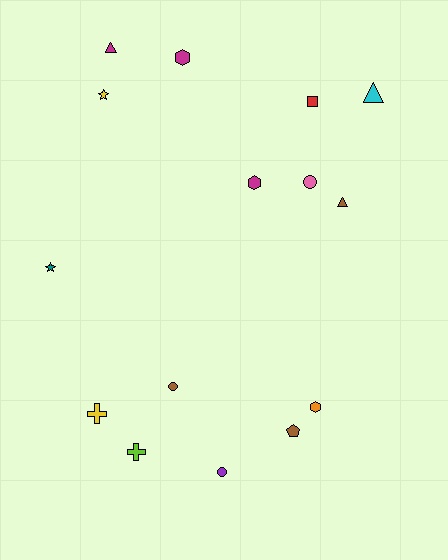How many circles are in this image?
There are 3 circles.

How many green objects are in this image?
There are no green objects.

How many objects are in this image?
There are 15 objects.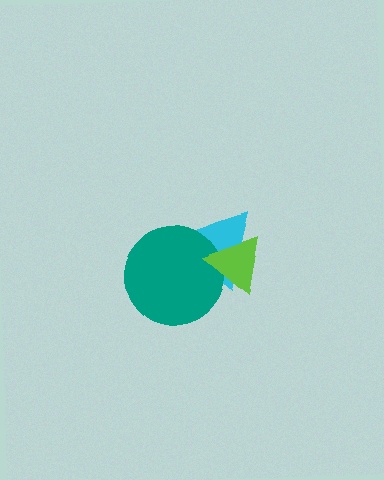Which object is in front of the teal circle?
The lime triangle is in front of the teal circle.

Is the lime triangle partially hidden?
No, no other shape covers it.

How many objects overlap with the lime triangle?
2 objects overlap with the lime triangle.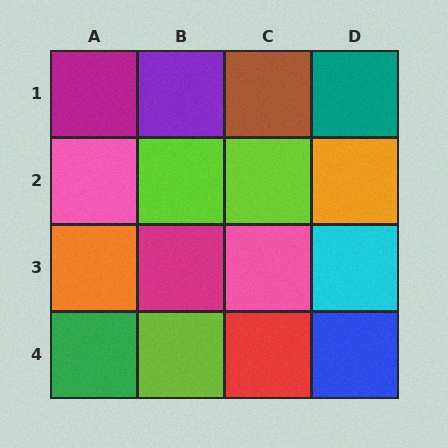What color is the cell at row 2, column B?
Lime.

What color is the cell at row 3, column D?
Cyan.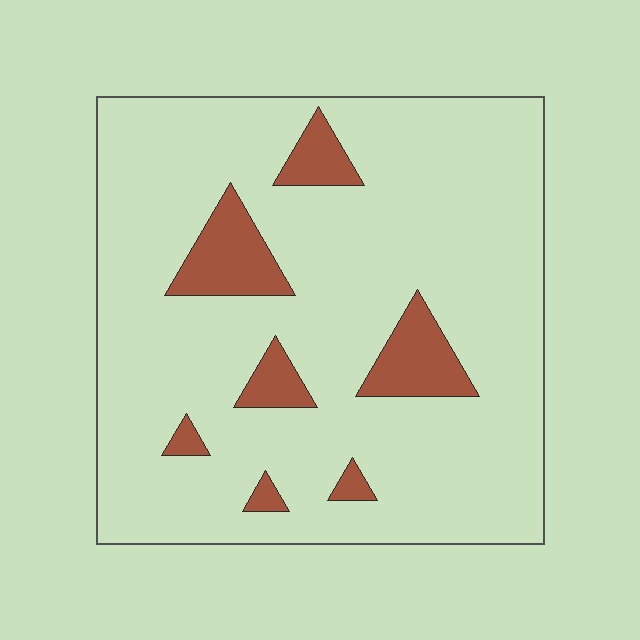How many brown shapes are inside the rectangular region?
7.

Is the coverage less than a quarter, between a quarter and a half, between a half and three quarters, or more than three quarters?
Less than a quarter.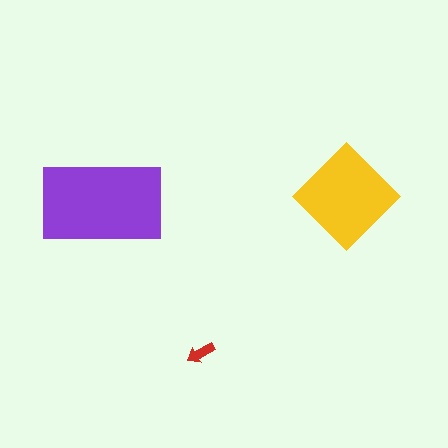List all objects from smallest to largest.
The red arrow, the yellow diamond, the purple rectangle.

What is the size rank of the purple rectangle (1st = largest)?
1st.